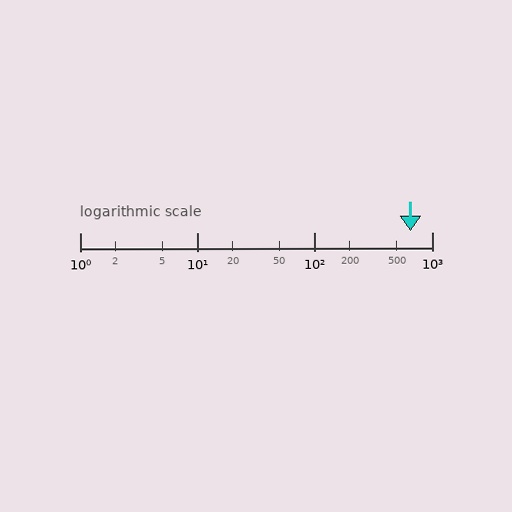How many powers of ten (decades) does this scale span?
The scale spans 3 decades, from 1 to 1000.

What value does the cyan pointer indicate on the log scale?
The pointer indicates approximately 650.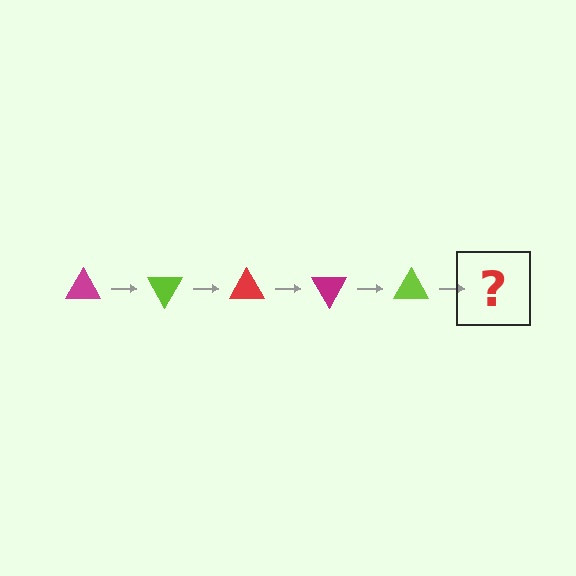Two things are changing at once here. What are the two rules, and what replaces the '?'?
The two rules are that it rotates 60 degrees each step and the color cycles through magenta, lime, and red. The '?' should be a red triangle, rotated 300 degrees from the start.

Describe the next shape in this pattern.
It should be a red triangle, rotated 300 degrees from the start.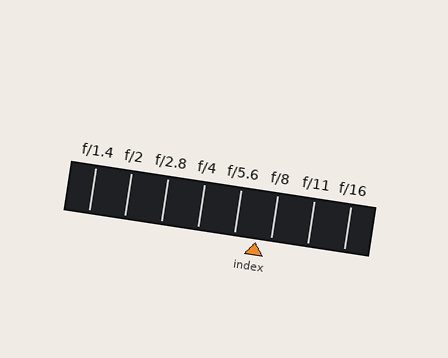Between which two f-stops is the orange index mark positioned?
The index mark is between f/5.6 and f/8.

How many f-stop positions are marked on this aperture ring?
There are 8 f-stop positions marked.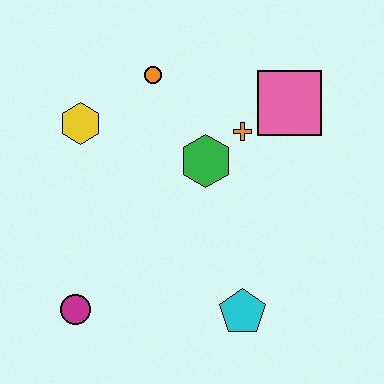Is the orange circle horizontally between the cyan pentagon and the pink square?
No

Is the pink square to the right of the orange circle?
Yes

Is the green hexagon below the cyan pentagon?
No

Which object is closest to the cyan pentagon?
The green hexagon is closest to the cyan pentagon.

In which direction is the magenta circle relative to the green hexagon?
The magenta circle is below the green hexagon.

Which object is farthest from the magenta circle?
The pink square is farthest from the magenta circle.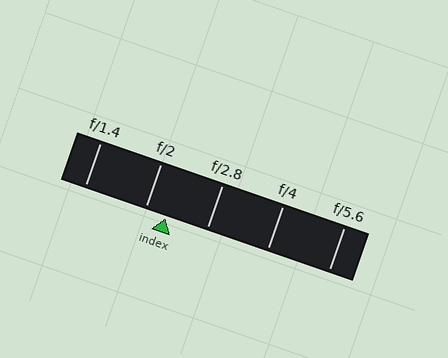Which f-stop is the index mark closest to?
The index mark is closest to f/2.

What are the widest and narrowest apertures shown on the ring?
The widest aperture shown is f/1.4 and the narrowest is f/5.6.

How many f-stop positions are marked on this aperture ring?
There are 5 f-stop positions marked.